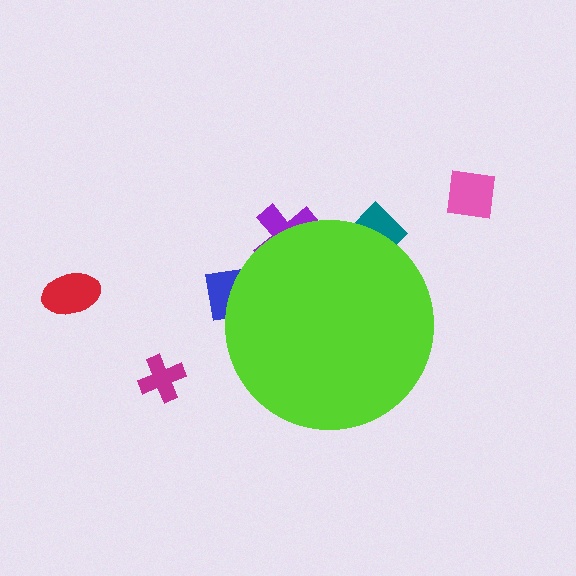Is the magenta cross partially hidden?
No, the magenta cross is fully visible.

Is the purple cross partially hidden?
Yes, the purple cross is partially hidden behind the lime circle.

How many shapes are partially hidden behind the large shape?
3 shapes are partially hidden.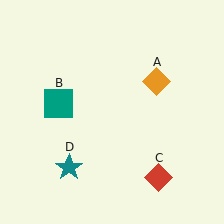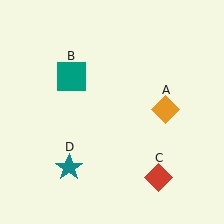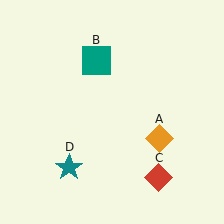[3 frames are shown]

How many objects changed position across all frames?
2 objects changed position: orange diamond (object A), teal square (object B).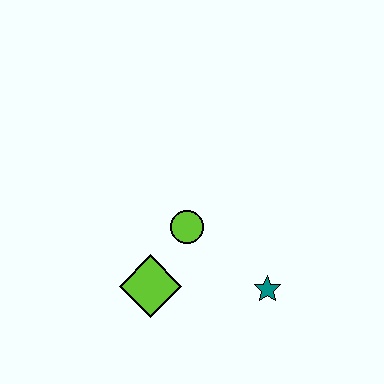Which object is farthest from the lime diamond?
The teal star is farthest from the lime diamond.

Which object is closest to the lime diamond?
The lime circle is closest to the lime diamond.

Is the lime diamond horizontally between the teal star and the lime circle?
No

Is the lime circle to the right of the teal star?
No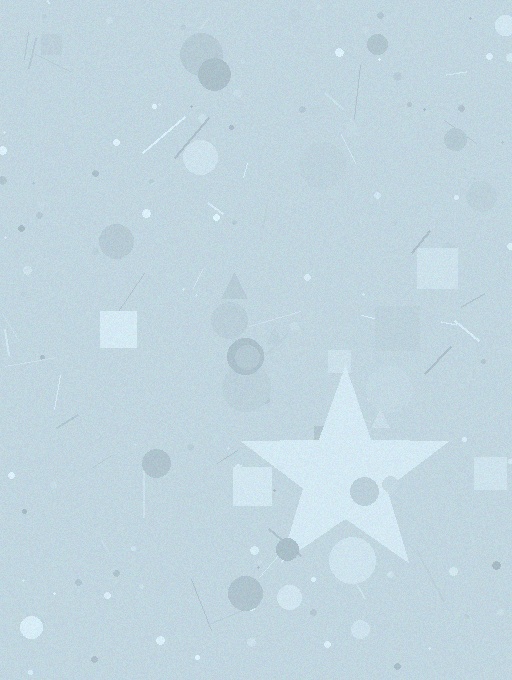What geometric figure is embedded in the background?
A star is embedded in the background.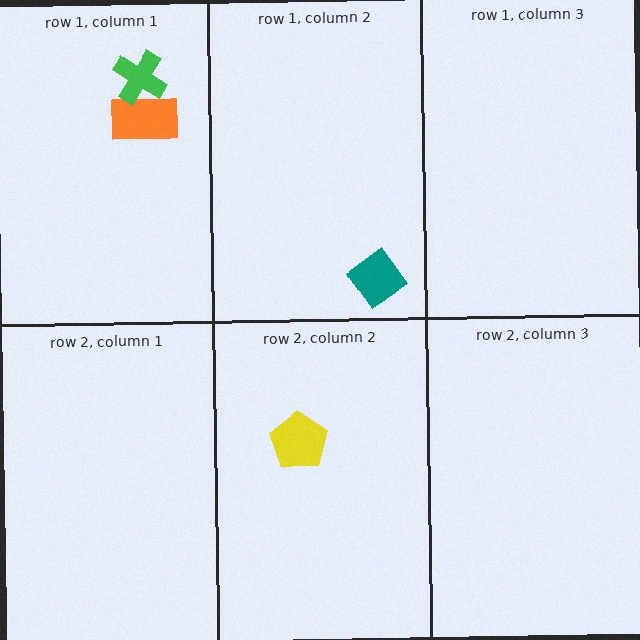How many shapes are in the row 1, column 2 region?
1.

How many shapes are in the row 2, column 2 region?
1.